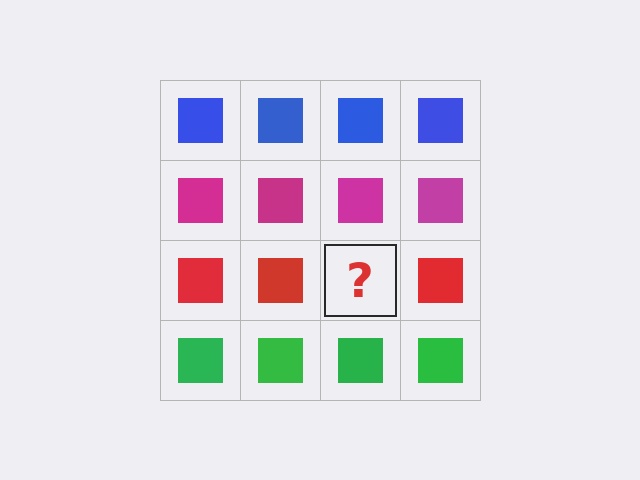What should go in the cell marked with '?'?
The missing cell should contain a red square.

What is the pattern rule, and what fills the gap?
The rule is that each row has a consistent color. The gap should be filled with a red square.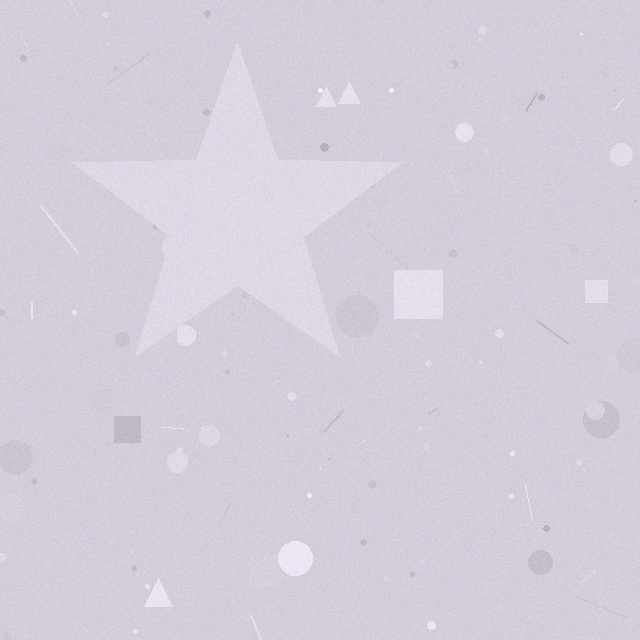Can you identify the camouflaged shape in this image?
The camouflaged shape is a star.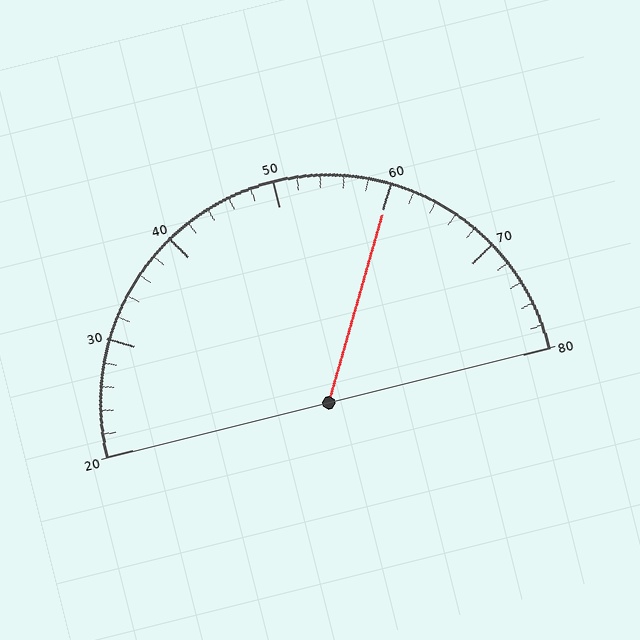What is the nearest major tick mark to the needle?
The nearest major tick mark is 60.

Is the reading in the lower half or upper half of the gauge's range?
The reading is in the upper half of the range (20 to 80).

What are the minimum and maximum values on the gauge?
The gauge ranges from 20 to 80.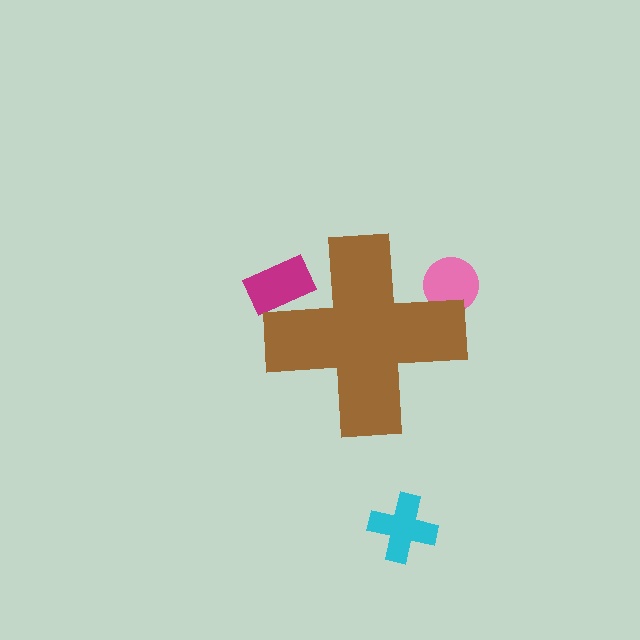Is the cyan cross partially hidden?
No, the cyan cross is fully visible.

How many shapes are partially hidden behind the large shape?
2 shapes are partially hidden.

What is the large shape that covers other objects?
A brown cross.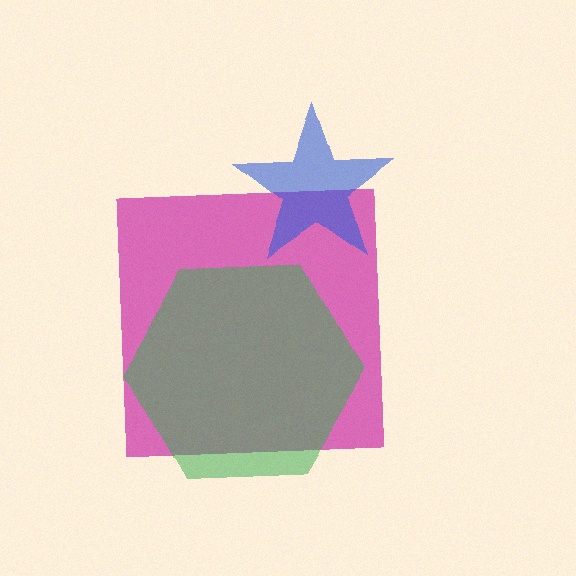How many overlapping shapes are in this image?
There are 3 overlapping shapes in the image.